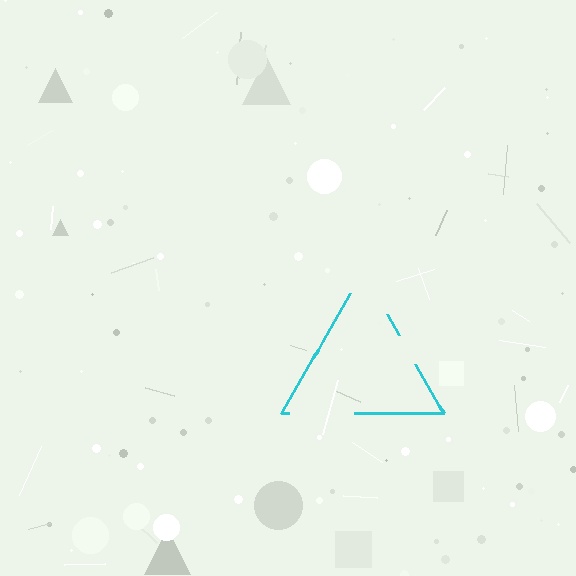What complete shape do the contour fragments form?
The contour fragments form a triangle.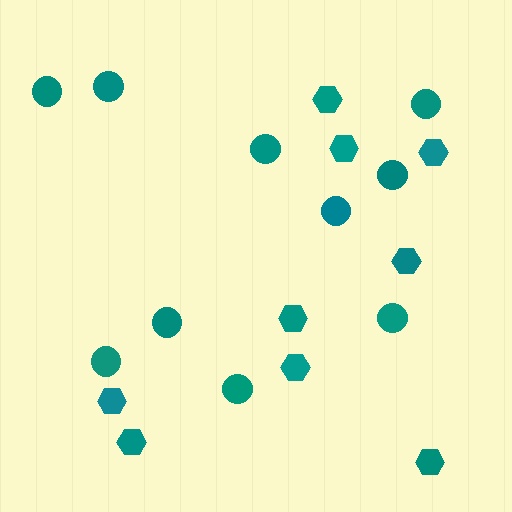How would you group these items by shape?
There are 2 groups: one group of hexagons (9) and one group of circles (10).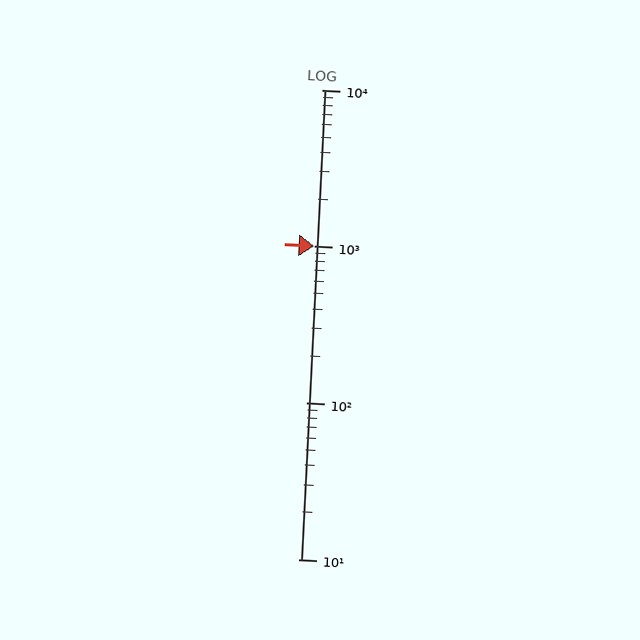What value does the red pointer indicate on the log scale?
The pointer indicates approximately 1000.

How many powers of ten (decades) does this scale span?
The scale spans 3 decades, from 10 to 10000.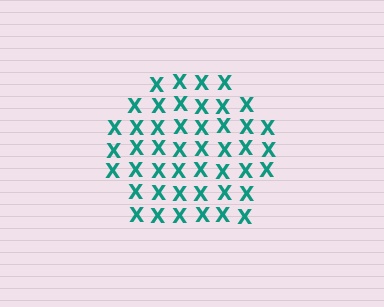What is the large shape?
The large shape is a hexagon.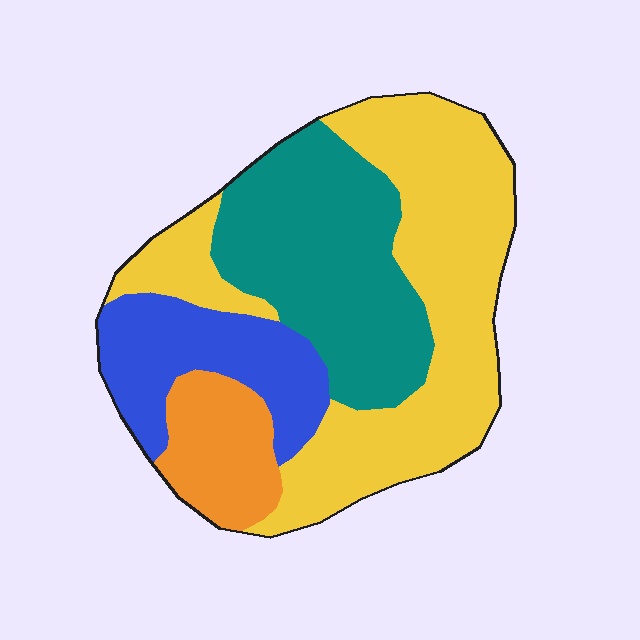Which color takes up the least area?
Orange, at roughly 10%.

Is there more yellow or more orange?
Yellow.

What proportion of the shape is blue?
Blue takes up about one sixth (1/6) of the shape.